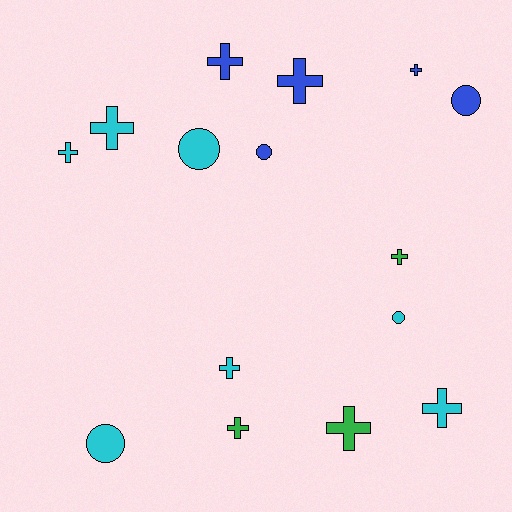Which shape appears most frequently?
Cross, with 10 objects.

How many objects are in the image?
There are 15 objects.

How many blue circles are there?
There are 2 blue circles.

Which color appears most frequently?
Cyan, with 7 objects.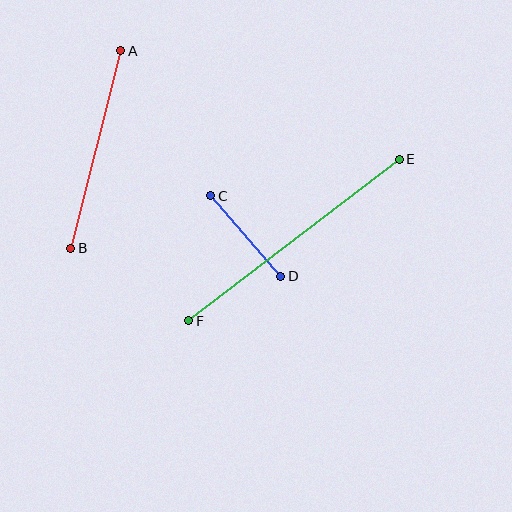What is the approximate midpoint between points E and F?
The midpoint is at approximately (294, 240) pixels.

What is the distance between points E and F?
The distance is approximately 265 pixels.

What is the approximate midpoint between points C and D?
The midpoint is at approximately (246, 236) pixels.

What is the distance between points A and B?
The distance is approximately 204 pixels.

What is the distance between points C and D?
The distance is approximately 107 pixels.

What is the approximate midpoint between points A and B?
The midpoint is at approximately (96, 149) pixels.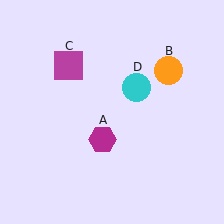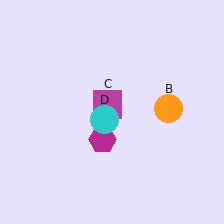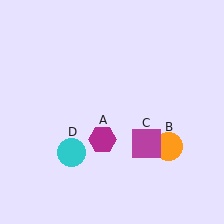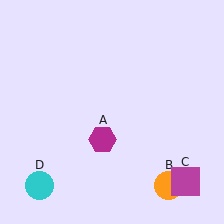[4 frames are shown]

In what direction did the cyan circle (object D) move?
The cyan circle (object D) moved down and to the left.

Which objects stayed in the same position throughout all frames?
Magenta hexagon (object A) remained stationary.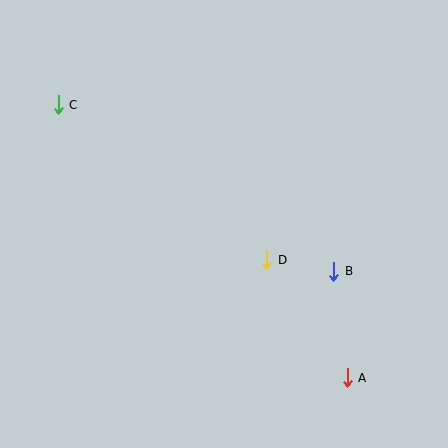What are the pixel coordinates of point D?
Point D is at (267, 260).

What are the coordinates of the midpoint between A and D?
The midpoint between A and D is at (307, 319).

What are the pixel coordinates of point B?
Point B is at (334, 271).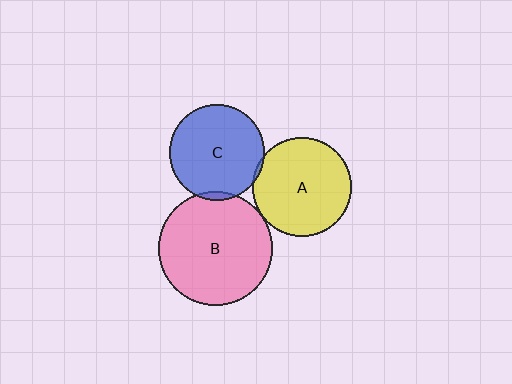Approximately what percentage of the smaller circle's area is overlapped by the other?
Approximately 5%.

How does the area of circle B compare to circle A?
Approximately 1.3 times.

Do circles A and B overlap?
Yes.